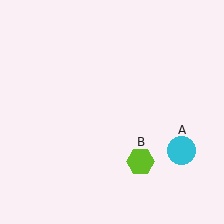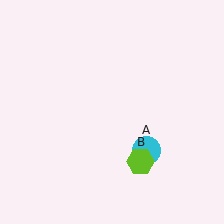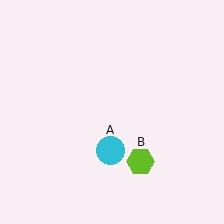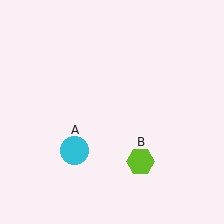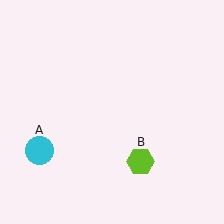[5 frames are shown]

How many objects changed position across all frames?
1 object changed position: cyan circle (object A).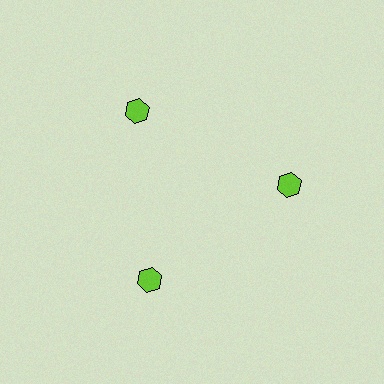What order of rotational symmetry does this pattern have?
This pattern has 3-fold rotational symmetry.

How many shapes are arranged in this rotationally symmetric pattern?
There are 3 shapes, arranged in 3 groups of 1.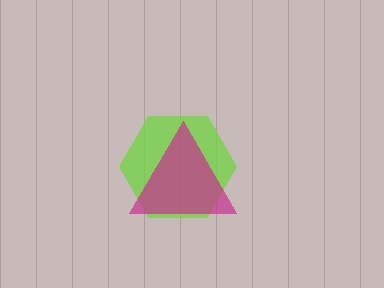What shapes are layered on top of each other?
The layered shapes are: a lime hexagon, a magenta triangle.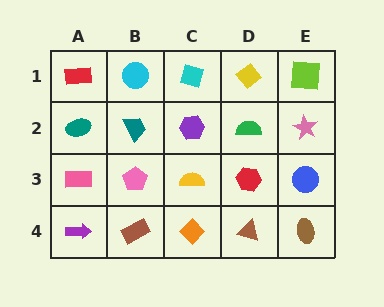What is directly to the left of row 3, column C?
A pink pentagon.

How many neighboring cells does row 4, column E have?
2.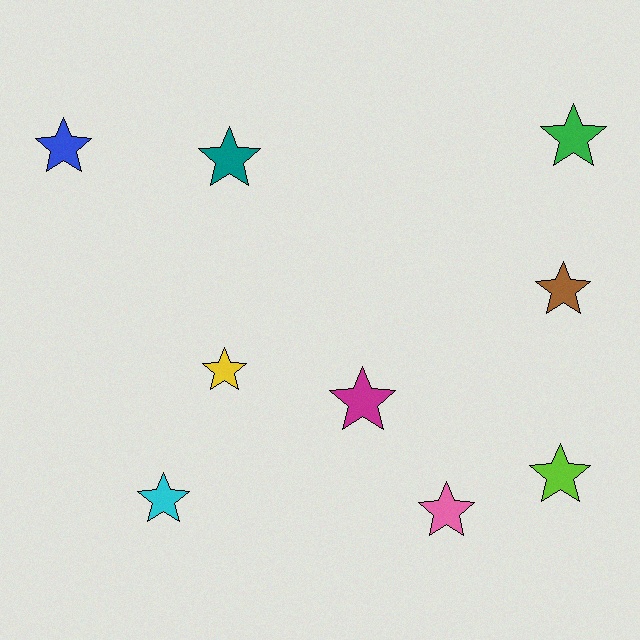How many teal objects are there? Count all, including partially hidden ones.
There is 1 teal object.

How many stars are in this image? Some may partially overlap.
There are 9 stars.